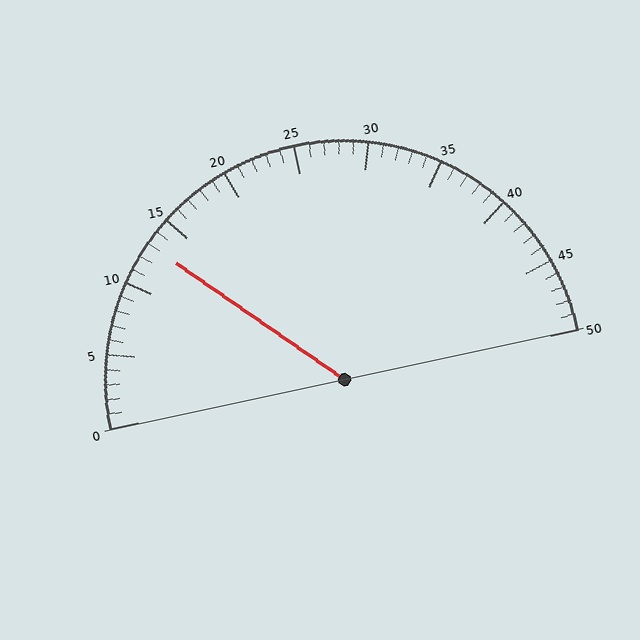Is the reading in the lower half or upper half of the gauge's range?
The reading is in the lower half of the range (0 to 50).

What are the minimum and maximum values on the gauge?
The gauge ranges from 0 to 50.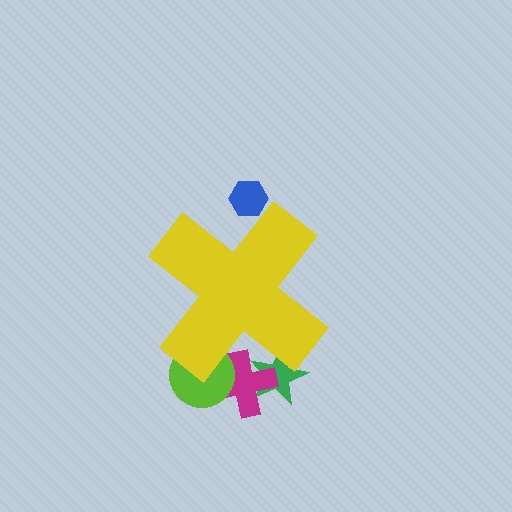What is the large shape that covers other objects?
A yellow cross.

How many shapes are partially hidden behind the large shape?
4 shapes are partially hidden.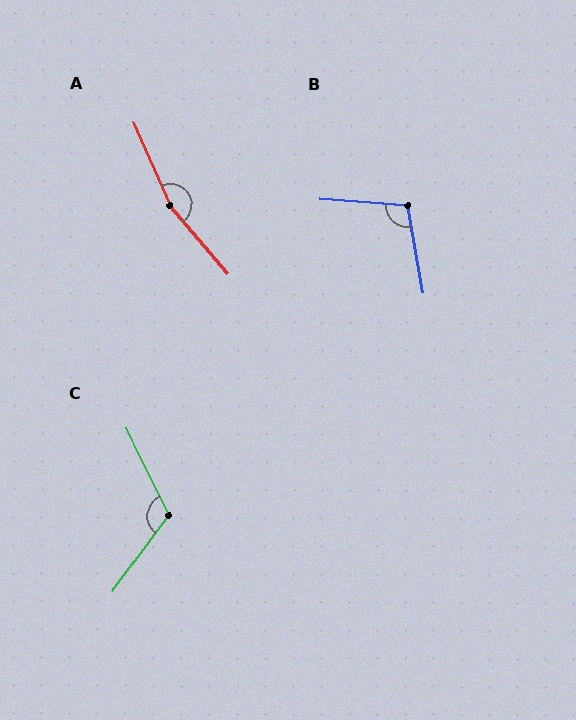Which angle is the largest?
A, at approximately 164 degrees.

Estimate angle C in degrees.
Approximately 117 degrees.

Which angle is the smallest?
B, at approximately 104 degrees.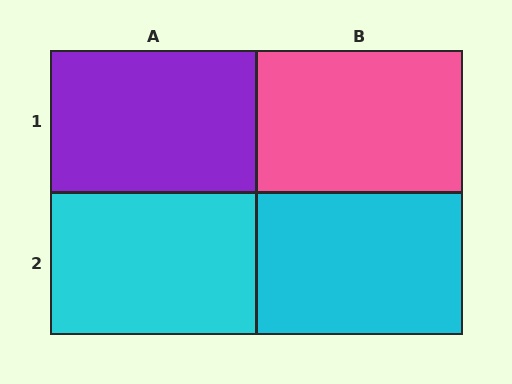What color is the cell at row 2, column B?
Cyan.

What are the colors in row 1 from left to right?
Purple, pink.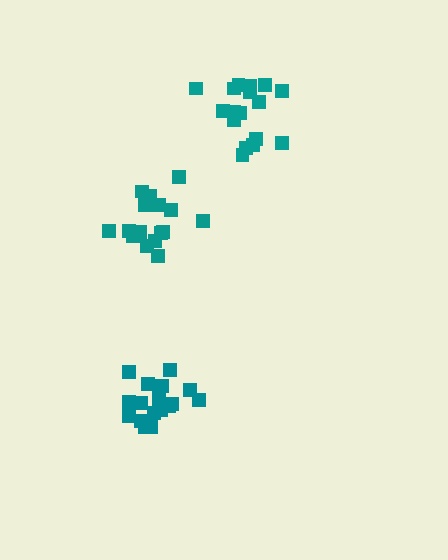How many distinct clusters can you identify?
There are 3 distinct clusters.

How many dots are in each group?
Group 1: 17 dots, Group 2: 18 dots, Group 3: 17 dots (52 total).